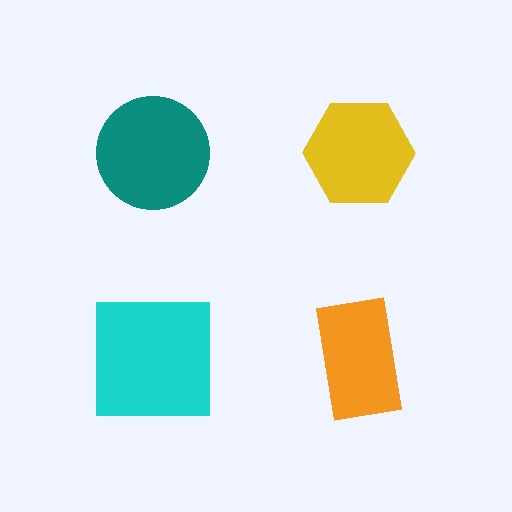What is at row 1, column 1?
A teal circle.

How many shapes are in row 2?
2 shapes.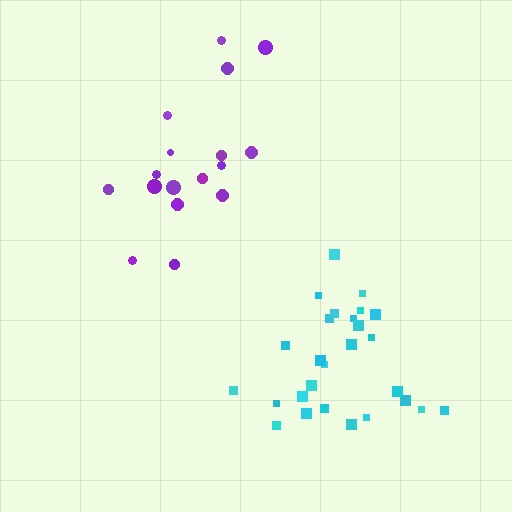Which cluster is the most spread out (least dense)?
Purple.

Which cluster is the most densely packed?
Cyan.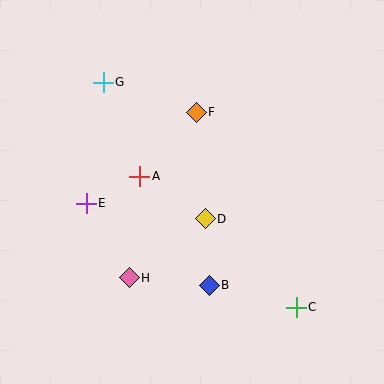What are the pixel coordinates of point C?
Point C is at (296, 307).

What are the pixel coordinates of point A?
Point A is at (140, 176).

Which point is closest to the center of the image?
Point D at (205, 219) is closest to the center.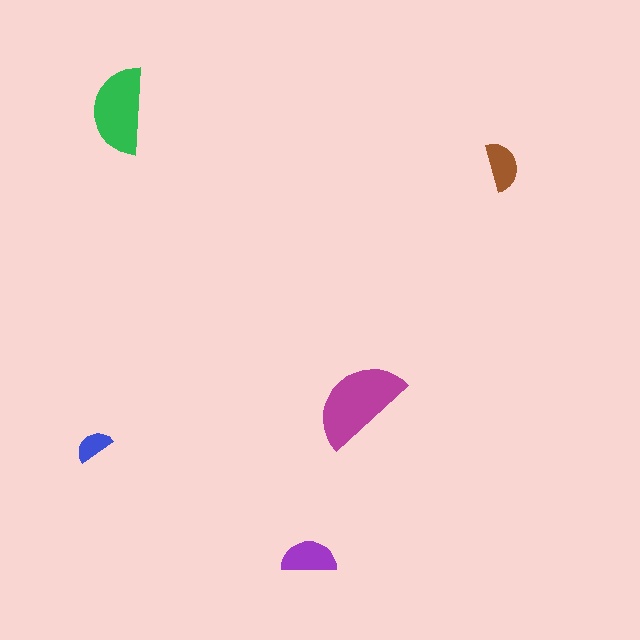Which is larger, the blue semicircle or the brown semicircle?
The brown one.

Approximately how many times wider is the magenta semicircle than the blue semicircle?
About 2.5 times wider.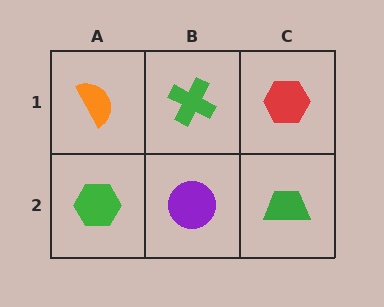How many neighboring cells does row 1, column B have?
3.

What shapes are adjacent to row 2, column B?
A green cross (row 1, column B), a green hexagon (row 2, column A), a green trapezoid (row 2, column C).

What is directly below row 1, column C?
A green trapezoid.